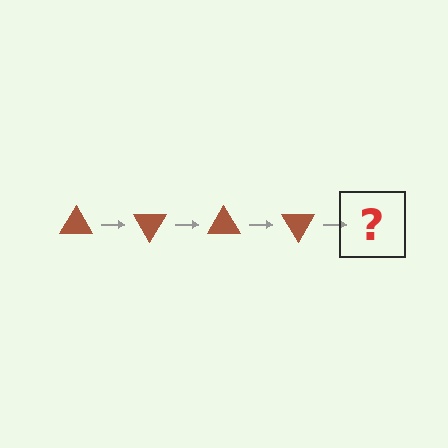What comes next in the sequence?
The next element should be a brown triangle rotated 240 degrees.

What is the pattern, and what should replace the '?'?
The pattern is that the triangle rotates 60 degrees each step. The '?' should be a brown triangle rotated 240 degrees.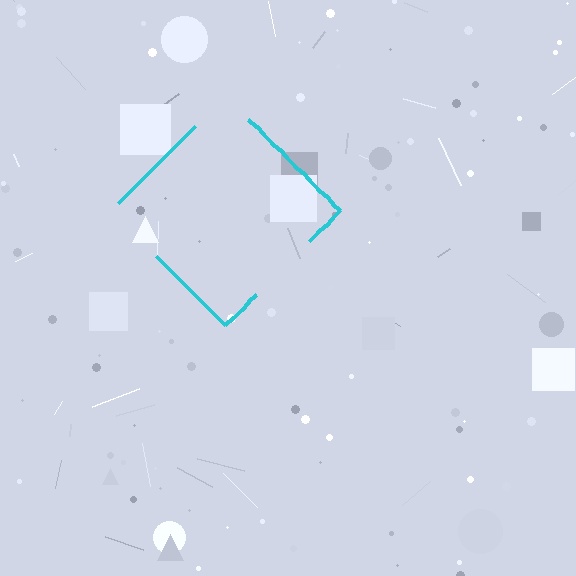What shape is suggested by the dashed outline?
The dashed outline suggests a diamond.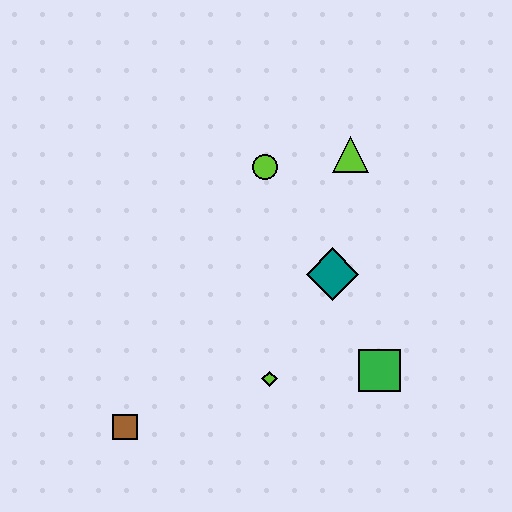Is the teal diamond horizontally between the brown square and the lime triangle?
Yes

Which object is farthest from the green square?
The brown square is farthest from the green square.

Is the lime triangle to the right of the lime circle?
Yes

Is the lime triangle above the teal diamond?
Yes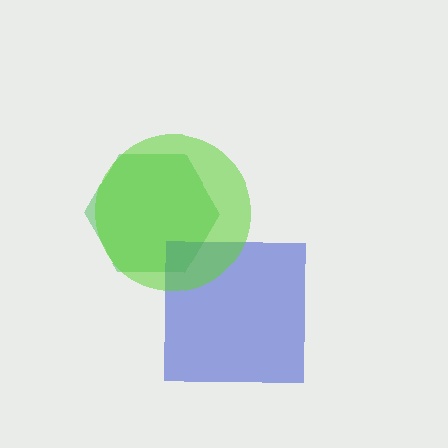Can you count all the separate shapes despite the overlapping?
Yes, there are 3 separate shapes.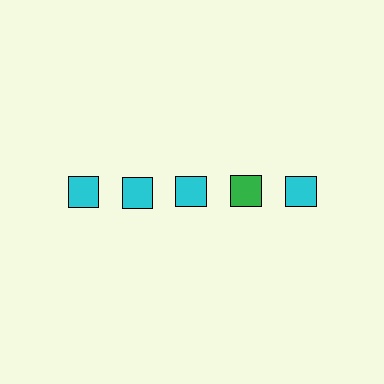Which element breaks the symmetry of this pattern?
The green square in the top row, second from right column breaks the symmetry. All other shapes are cyan squares.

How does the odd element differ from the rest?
It has a different color: green instead of cyan.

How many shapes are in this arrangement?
There are 5 shapes arranged in a grid pattern.